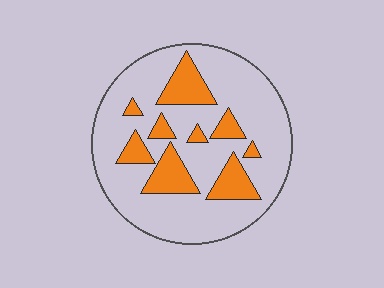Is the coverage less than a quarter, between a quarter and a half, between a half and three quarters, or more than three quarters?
Less than a quarter.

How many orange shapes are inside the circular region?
9.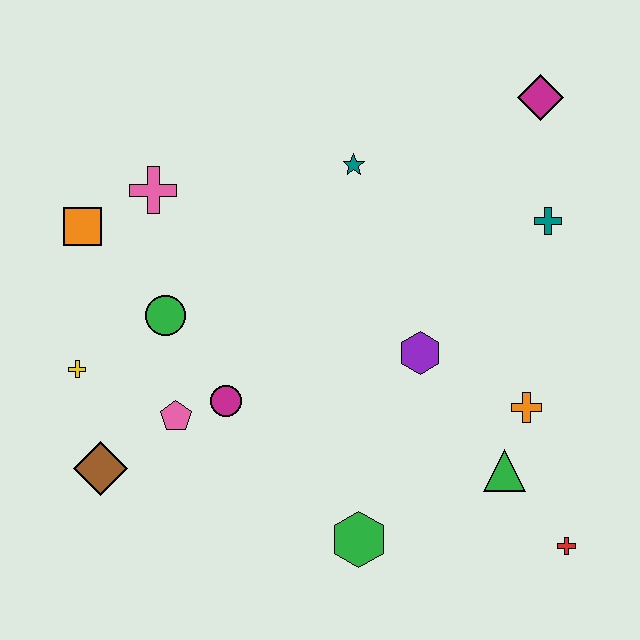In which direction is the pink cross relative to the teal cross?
The pink cross is to the left of the teal cross.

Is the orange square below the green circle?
No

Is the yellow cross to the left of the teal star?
Yes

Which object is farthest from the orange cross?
The orange square is farthest from the orange cross.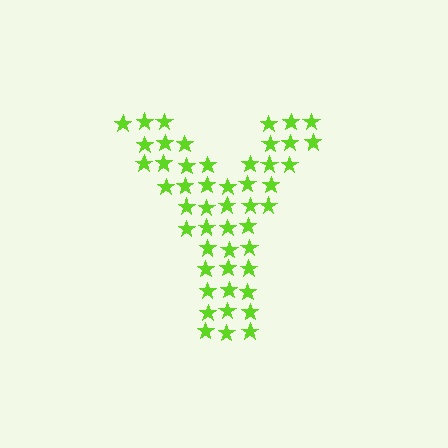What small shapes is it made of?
It is made of small stars.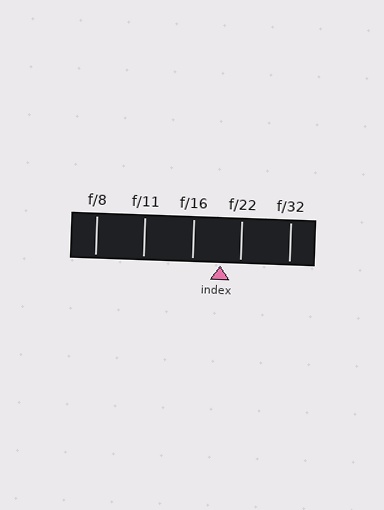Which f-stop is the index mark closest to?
The index mark is closest to f/22.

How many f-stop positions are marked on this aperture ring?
There are 5 f-stop positions marked.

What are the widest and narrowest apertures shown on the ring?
The widest aperture shown is f/8 and the narrowest is f/32.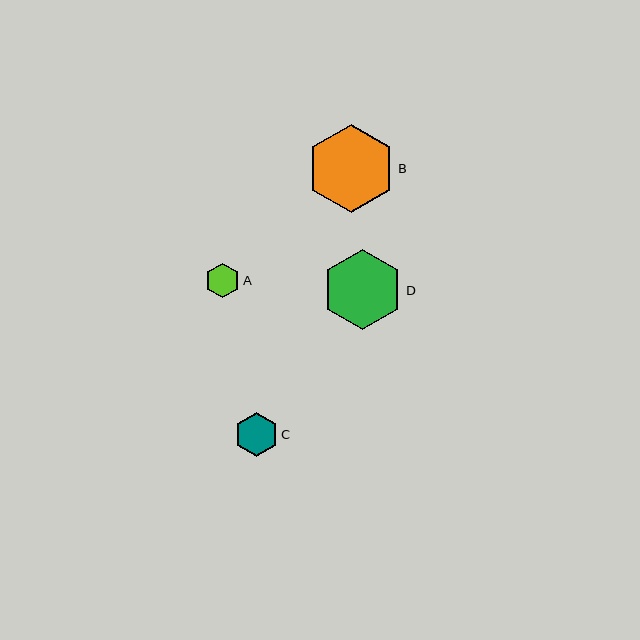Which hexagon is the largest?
Hexagon B is the largest with a size of approximately 88 pixels.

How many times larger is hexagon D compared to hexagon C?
Hexagon D is approximately 1.8 times the size of hexagon C.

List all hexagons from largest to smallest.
From largest to smallest: B, D, C, A.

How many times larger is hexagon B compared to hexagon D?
Hexagon B is approximately 1.1 times the size of hexagon D.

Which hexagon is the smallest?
Hexagon A is the smallest with a size of approximately 35 pixels.